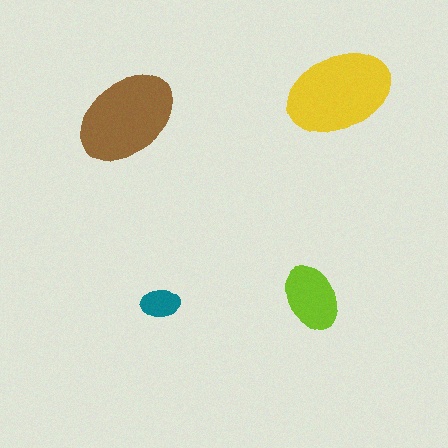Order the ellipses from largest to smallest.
the yellow one, the brown one, the lime one, the teal one.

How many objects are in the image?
There are 4 objects in the image.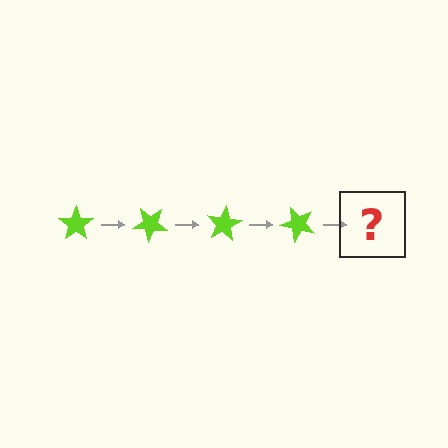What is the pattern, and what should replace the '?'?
The pattern is that the star rotates 40 degrees each step. The '?' should be a lime star rotated 160 degrees.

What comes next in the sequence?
The next element should be a lime star rotated 160 degrees.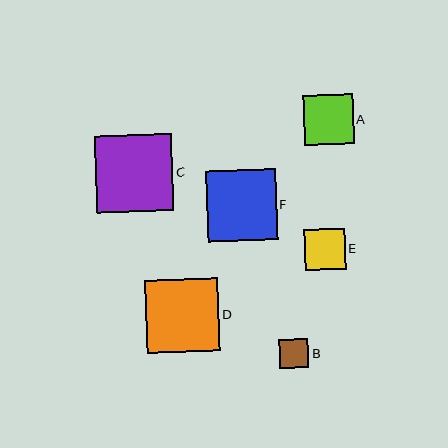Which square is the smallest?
Square B is the smallest with a size of approximately 29 pixels.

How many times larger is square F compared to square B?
Square F is approximately 2.4 times the size of square B.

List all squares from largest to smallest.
From largest to smallest: C, D, F, A, E, B.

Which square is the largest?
Square C is the largest with a size of approximately 77 pixels.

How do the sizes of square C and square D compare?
Square C and square D are approximately the same size.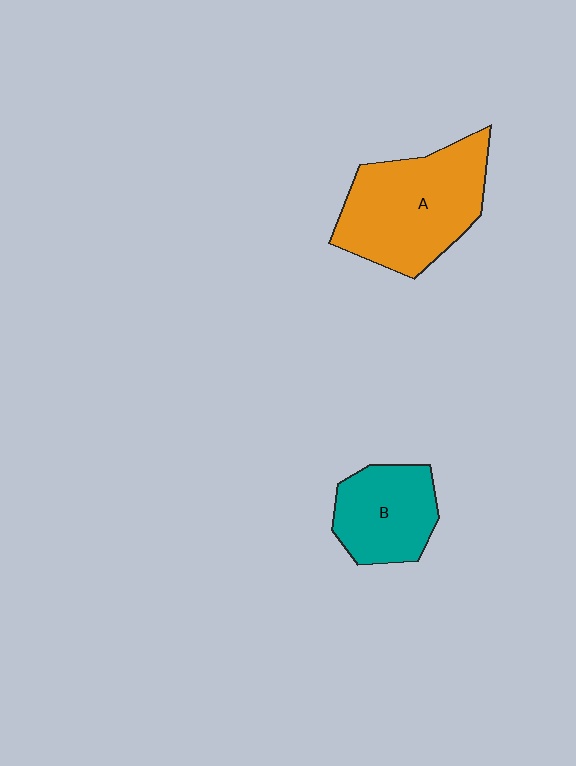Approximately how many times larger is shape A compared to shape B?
Approximately 1.6 times.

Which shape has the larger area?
Shape A (orange).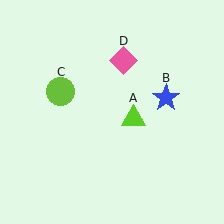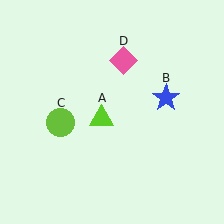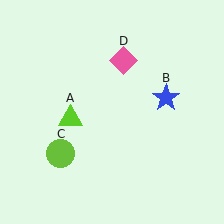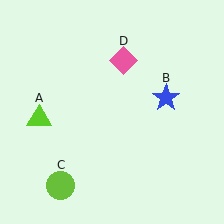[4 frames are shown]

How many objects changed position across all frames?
2 objects changed position: lime triangle (object A), lime circle (object C).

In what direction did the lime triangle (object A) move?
The lime triangle (object A) moved left.